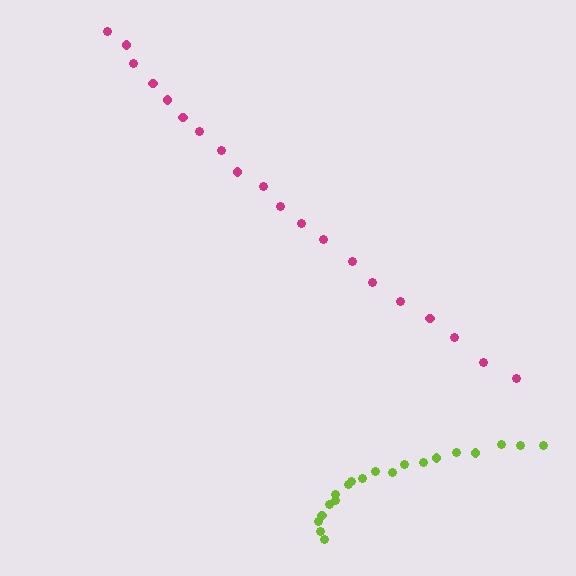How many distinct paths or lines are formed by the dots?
There are 2 distinct paths.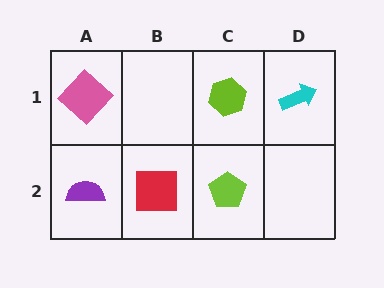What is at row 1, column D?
A cyan arrow.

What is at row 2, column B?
A red square.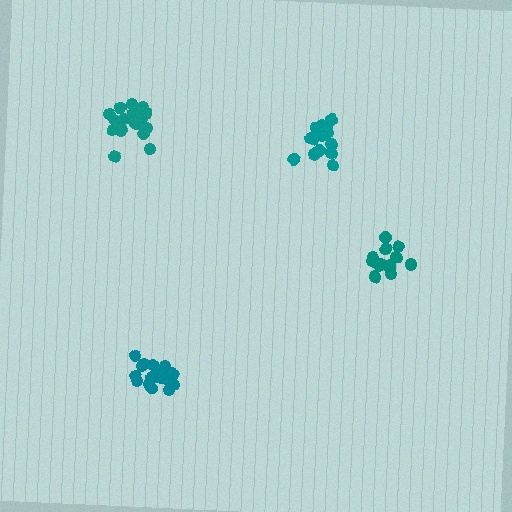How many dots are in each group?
Group 1: 16 dots, Group 2: 20 dots, Group 3: 15 dots, Group 4: 19 dots (70 total).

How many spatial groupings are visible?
There are 4 spatial groupings.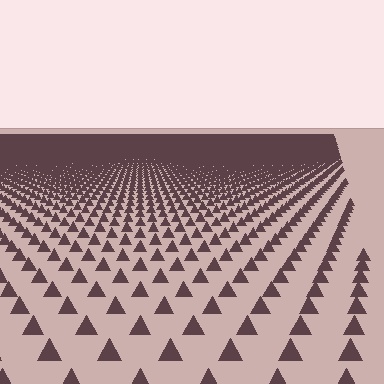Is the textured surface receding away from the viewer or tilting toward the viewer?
The surface is receding away from the viewer. Texture elements get smaller and denser toward the top.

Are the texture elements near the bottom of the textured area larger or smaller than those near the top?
Larger. Near the bottom, elements are closer to the viewer and appear at a bigger on-screen size.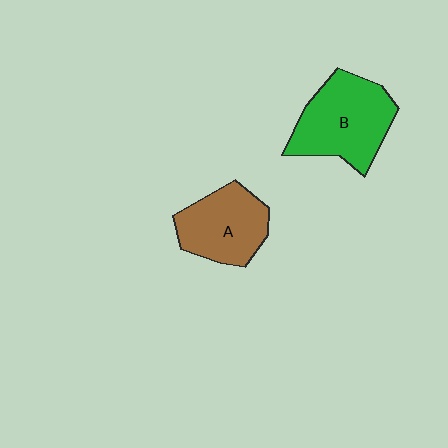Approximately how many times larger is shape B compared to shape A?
Approximately 1.3 times.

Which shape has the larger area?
Shape B (green).